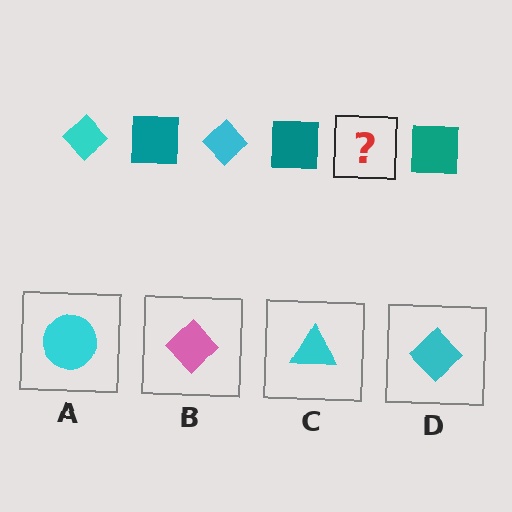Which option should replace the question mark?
Option D.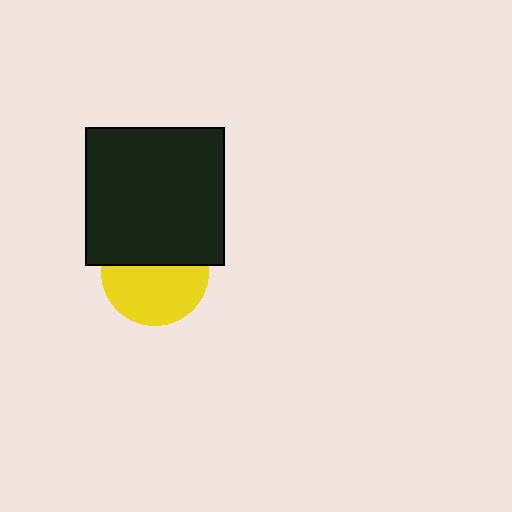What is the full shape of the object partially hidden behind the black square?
The partially hidden object is a yellow circle.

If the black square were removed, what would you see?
You would see the complete yellow circle.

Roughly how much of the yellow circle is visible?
About half of it is visible (roughly 58%).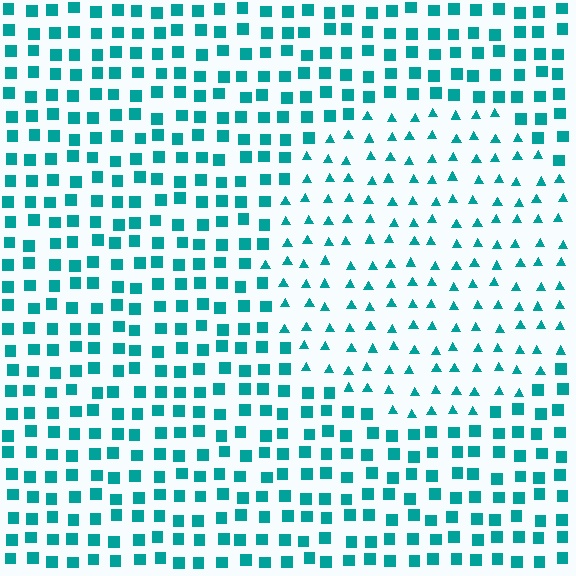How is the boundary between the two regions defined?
The boundary is defined by a change in element shape: triangles inside vs. squares outside. All elements share the same color and spacing.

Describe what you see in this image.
The image is filled with small teal elements arranged in a uniform grid. A circle-shaped region contains triangles, while the surrounding area contains squares. The boundary is defined purely by the change in element shape.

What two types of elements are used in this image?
The image uses triangles inside the circle region and squares outside it.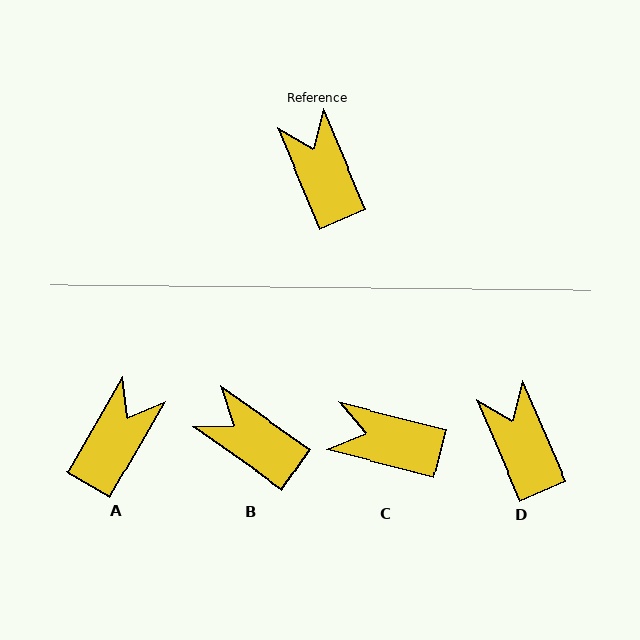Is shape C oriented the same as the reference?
No, it is off by about 53 degrees.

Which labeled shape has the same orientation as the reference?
D.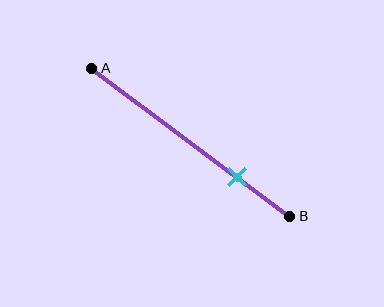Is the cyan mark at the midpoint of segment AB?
No, the mark is at about 75% from A, not at the 50% midpoint.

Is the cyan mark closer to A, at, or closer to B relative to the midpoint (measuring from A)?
The cyan mark is closer to point B than the midpoint of segment AB.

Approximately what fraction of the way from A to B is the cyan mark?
The cyan mark is approximately 75% of the way from A to B.